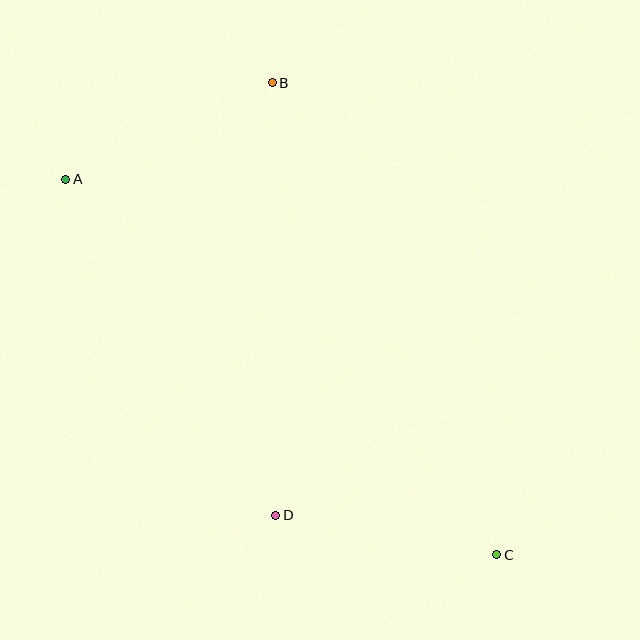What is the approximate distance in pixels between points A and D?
The distance between A and D is approximately 396 pixels.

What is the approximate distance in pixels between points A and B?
The distance between A and B is approximately 228 pixels.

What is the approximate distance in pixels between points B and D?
The distance between B and D is approximately 433 pixels.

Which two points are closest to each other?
Points C and D are closest to each other.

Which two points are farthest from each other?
Points A and C are farthest from each other.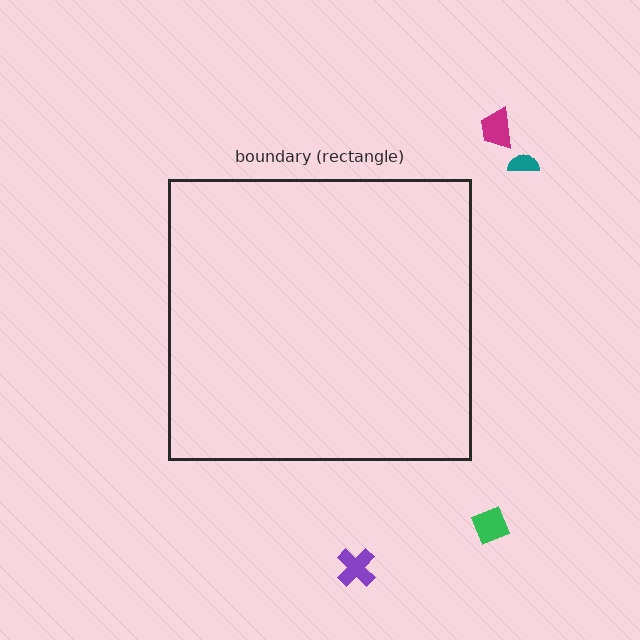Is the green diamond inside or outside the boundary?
Outside.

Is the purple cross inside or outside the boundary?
Outside.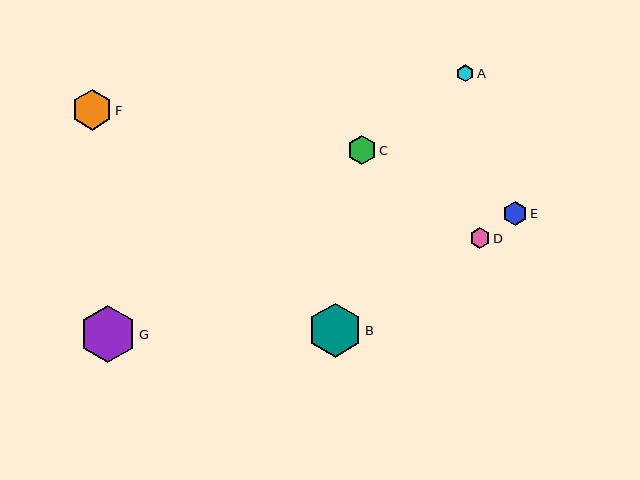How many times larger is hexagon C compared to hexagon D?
Hexagon C is approximately 1.4 times the size of hexagon D.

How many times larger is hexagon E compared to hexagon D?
Hexagon E is approximately 1.2 times the size of hexagon D.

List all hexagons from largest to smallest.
From largest to smallest: G, B, F, C, E, D, A.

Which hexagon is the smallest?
Hexagon A is the smallest with a size of approximately 17 pixels.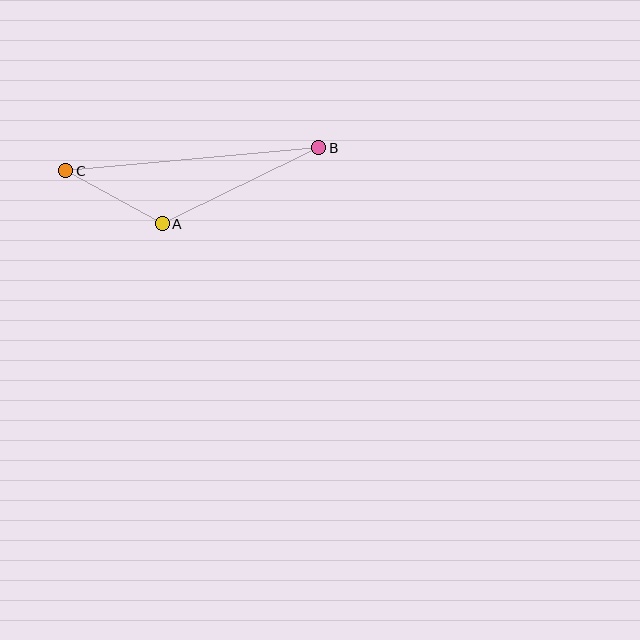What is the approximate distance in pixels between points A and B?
The distance between A and B is approximately 174 pixels.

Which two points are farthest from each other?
Points B and C are farthest from each other.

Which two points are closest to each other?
Points A and C are closest to each other.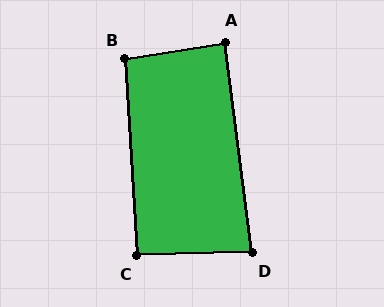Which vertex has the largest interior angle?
B, at approximately 96 degrees.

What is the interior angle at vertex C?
Approximately 92 degrees (approximately right).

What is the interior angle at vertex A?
Approximately 88 degrees (approximately right).